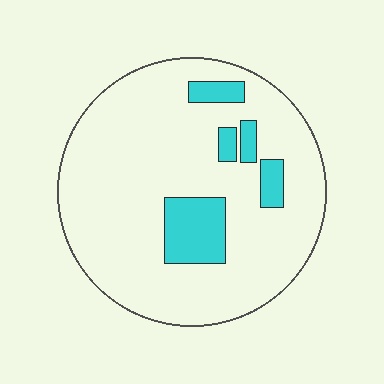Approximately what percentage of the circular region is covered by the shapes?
Approximately 15%.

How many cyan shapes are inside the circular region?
5.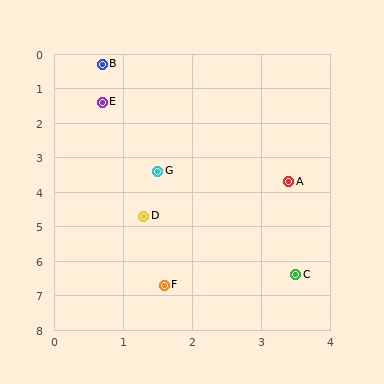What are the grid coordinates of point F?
Point F is at approximately (1.6, 6.7).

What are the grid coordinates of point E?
Point E is at approximately (0.7, 1.4).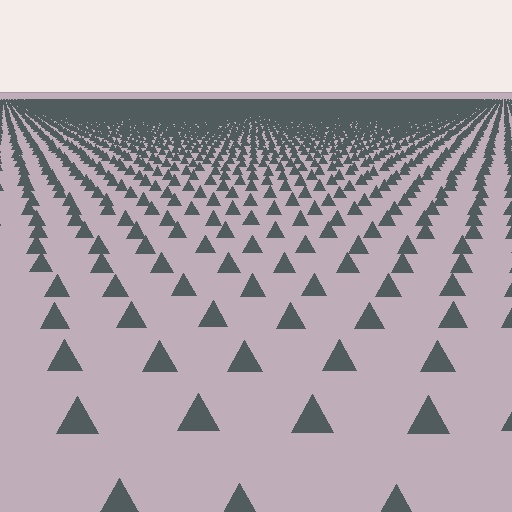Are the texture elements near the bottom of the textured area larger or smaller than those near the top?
Larger. Near the bottom, elements are closer to the viewer and appear at a bigger on-screen size.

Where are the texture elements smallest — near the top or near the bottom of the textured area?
Near the top.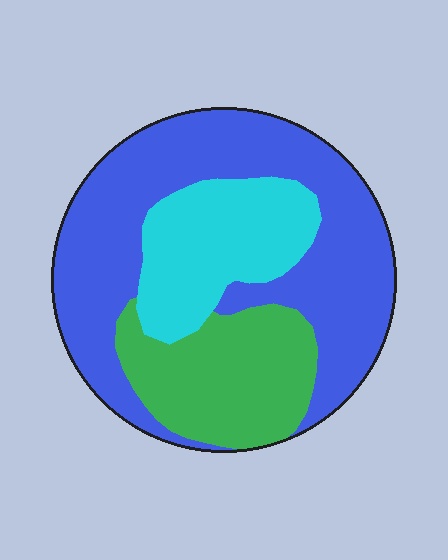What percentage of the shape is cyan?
Cyan takes up between a sixth and a third of the shape.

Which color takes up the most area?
Blue, at roughly 55%.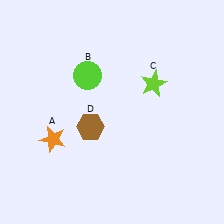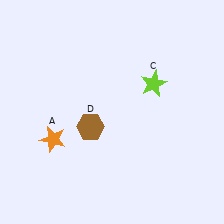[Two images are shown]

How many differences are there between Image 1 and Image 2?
There is 1 difference between the two images.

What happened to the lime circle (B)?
The lime circle (B) was removed in Image 2. It was in the top-left area of Image 1.